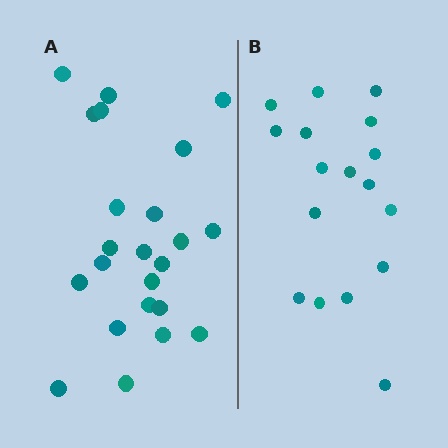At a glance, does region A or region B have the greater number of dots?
Region A (the left region) has more dots.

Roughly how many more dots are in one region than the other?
Region A has about 6 more dots than region B.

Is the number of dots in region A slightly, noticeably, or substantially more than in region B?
Region A has noticeably more, but not dramatically so. The ratio is roughly 1.4 to 1.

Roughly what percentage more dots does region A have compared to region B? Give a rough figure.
About 35% more.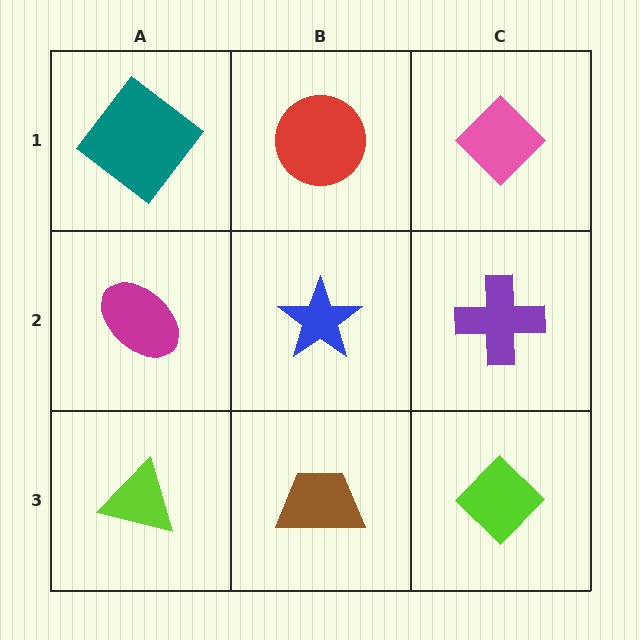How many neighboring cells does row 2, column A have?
3.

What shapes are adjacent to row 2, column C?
A pink diamond (row 1, column C), a lime diamond (row 3, column C), a blue star (row 2, column B).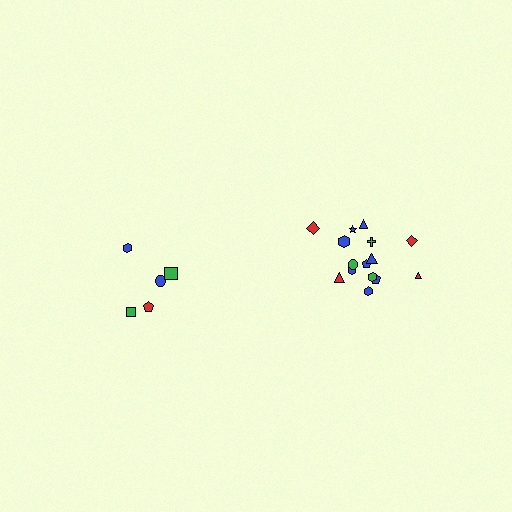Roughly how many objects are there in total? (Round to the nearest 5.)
Roughly 20 objects in total.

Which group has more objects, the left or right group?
The right group.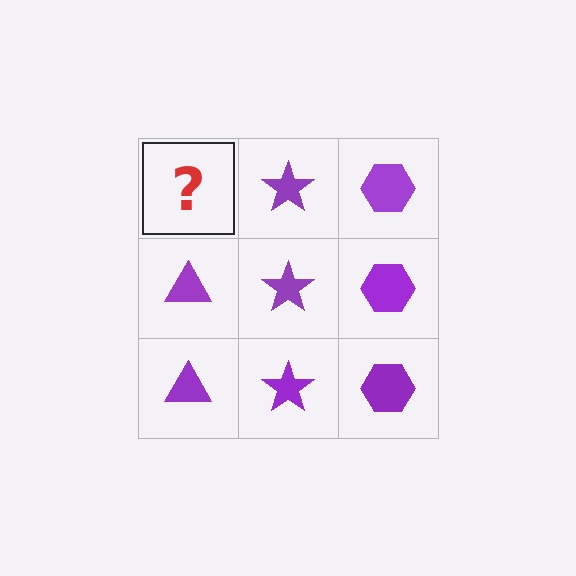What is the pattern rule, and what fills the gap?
The rule is that each column has a consistent shape. The gap should be filled with a purple triangle.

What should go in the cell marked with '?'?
The missing cell should contain a purple triangle.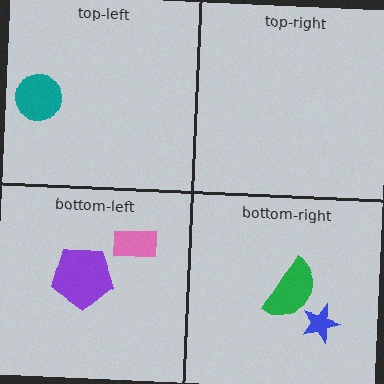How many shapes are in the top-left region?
1.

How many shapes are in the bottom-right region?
2.